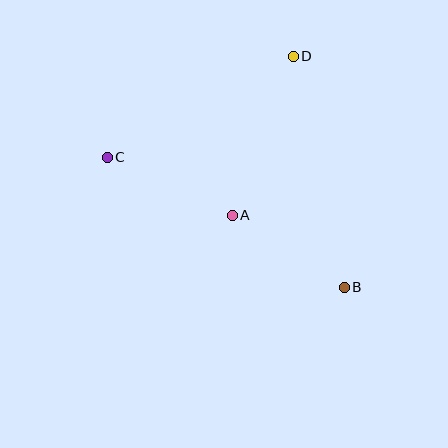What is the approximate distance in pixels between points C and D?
The distance between C and D is approximately 211 pixels.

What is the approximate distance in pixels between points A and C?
The distance between A and C is approximately 138 pixels.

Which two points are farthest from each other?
Points B and C are farthest from each other.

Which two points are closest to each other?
Points A and B are closest to each other.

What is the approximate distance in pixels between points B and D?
The distance between B and D is approximately 236 pixels.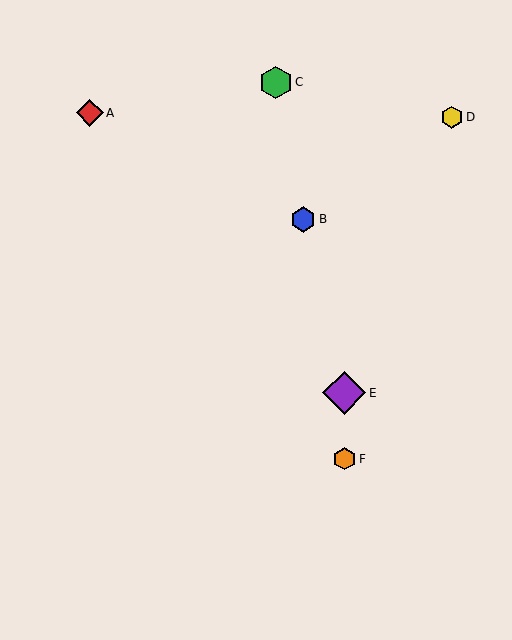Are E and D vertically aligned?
No, E is at x≈344 and D is at x≈452.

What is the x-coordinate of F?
Object F is at x≈344.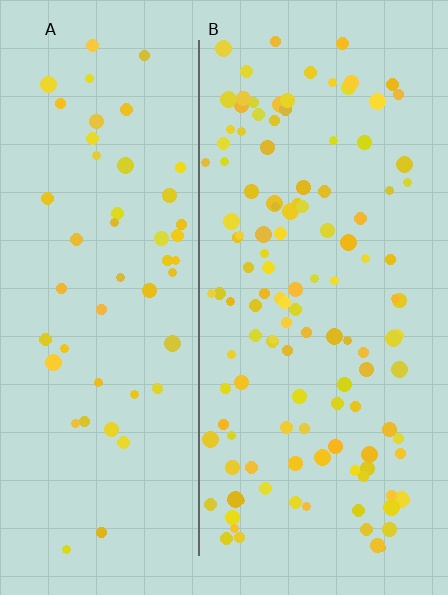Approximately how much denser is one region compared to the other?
Approximately 2.3× — region B over region A.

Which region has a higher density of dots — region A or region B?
B (the right).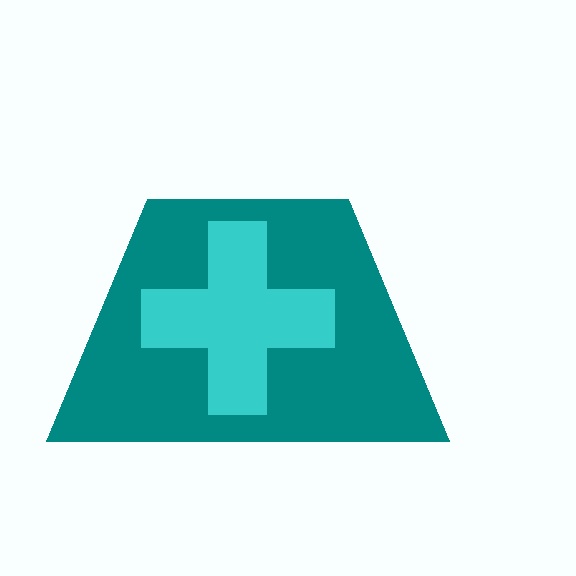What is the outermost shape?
The teal trapezoid.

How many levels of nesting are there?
2.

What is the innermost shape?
The cyan cross.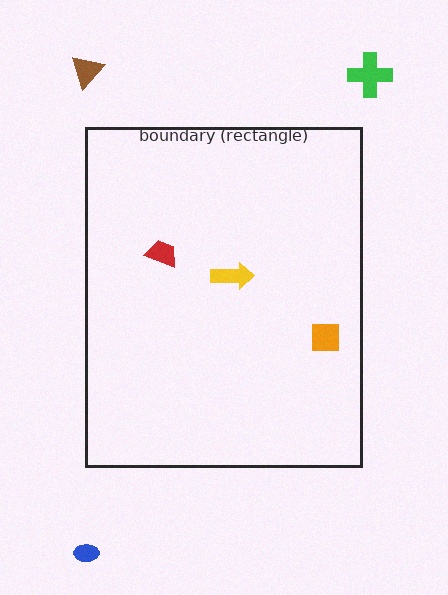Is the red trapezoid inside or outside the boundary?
Inside.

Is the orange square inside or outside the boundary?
Inside.